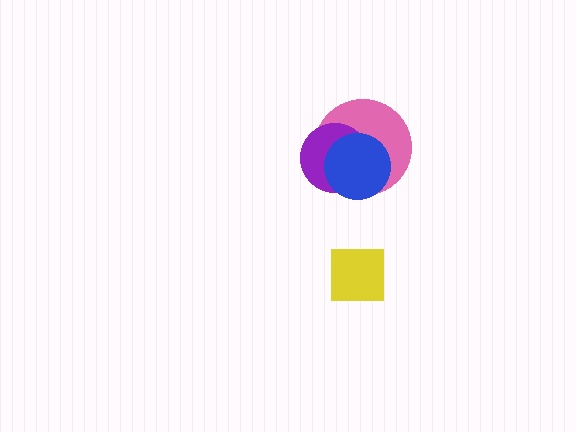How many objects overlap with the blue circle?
2 objects overlap with the blue circle.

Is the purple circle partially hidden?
Yes, it is partially covered by another shape.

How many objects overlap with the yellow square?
0 objects overlap with the yellow square.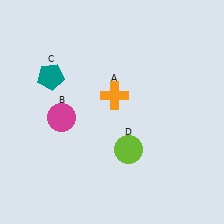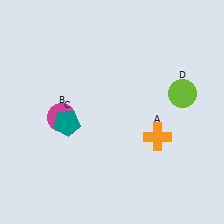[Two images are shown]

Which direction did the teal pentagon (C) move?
The teal pentagon (C) moved down.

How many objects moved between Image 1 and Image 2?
3 objects moved between the two images.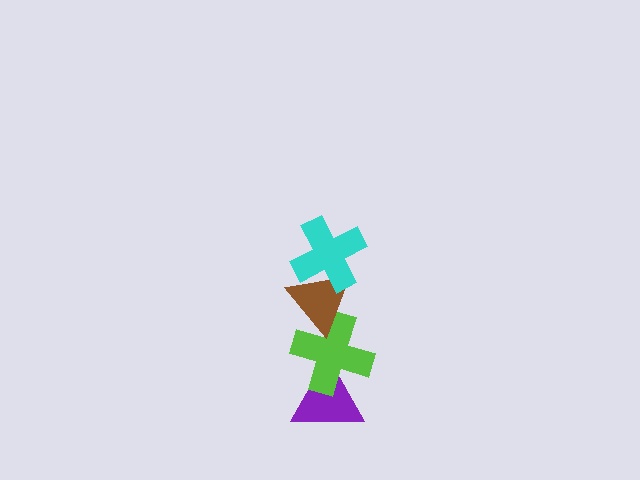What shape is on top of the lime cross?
The brown triangle is on top of the lime cross.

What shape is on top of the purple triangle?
The lime cross is on top of the purple triangle.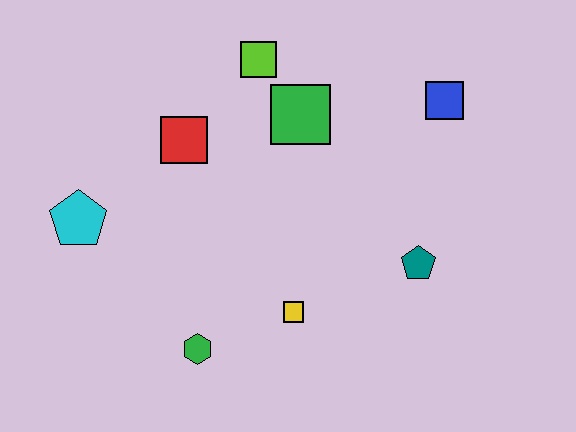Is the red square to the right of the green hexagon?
No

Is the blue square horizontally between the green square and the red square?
No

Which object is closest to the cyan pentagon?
The red square is closest to the cyan pentagon.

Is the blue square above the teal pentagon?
Yes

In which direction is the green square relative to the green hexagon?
The green square is above the green hexagon.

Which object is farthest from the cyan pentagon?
The blue square is farthest from the cyan pentagon.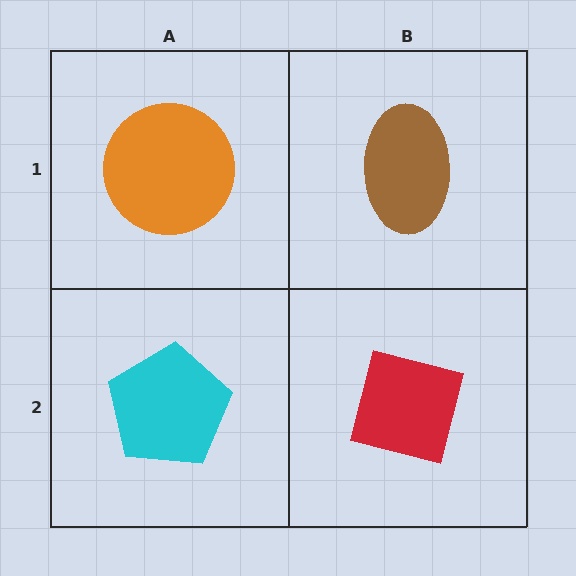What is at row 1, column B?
A brown ellipse.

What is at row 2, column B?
A red square.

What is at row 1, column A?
An orange circle.